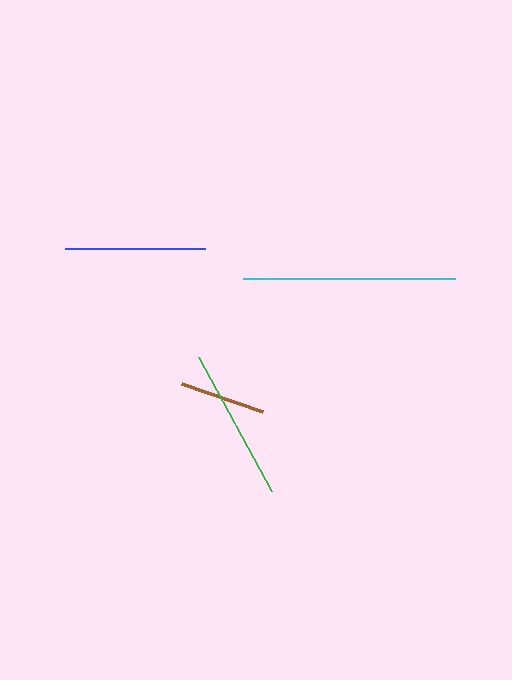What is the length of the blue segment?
The blue segment is approximately 141 pixels long.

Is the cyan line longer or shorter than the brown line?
The cyan line is longer than the brown line.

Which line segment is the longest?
The cyan line is the longest at approximately 213 pixels.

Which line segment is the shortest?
The brown line is the shortest at approximately 86 pixels.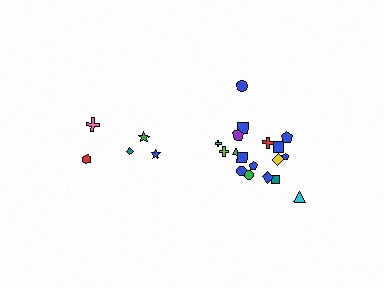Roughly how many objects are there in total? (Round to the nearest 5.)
Roughly 25 objects in total.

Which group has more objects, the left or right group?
The right group.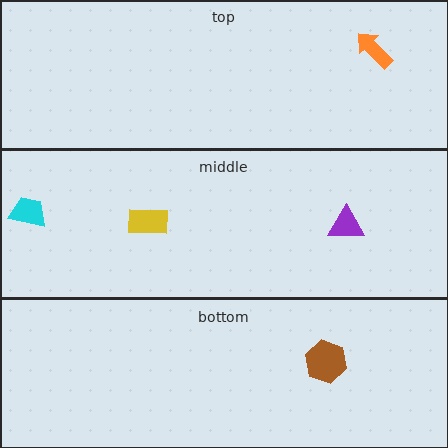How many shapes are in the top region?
1.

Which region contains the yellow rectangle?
The middle region.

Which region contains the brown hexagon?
The bottom region.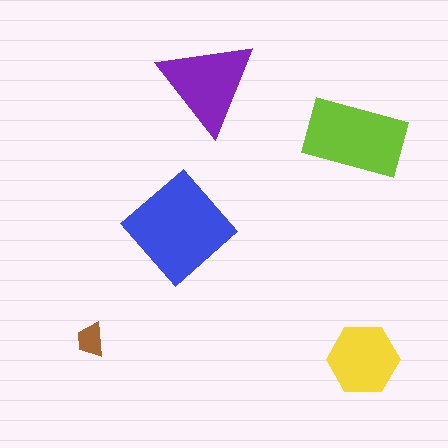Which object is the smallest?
The brown trapezoid.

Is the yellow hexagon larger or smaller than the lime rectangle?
Smaller.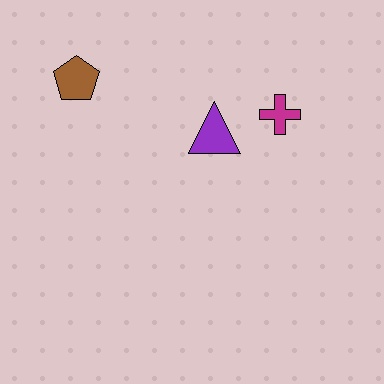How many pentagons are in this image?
There is 1 pentagon.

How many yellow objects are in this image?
There are no yellow objects.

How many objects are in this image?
There are 3 objects.